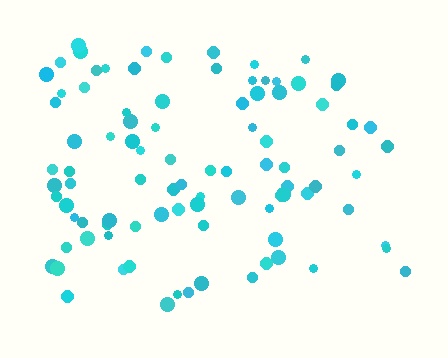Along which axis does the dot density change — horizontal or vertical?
Horizontal.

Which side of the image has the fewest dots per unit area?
The right.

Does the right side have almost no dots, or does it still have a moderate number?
Still a moderate number, just noticeably fewer than the left.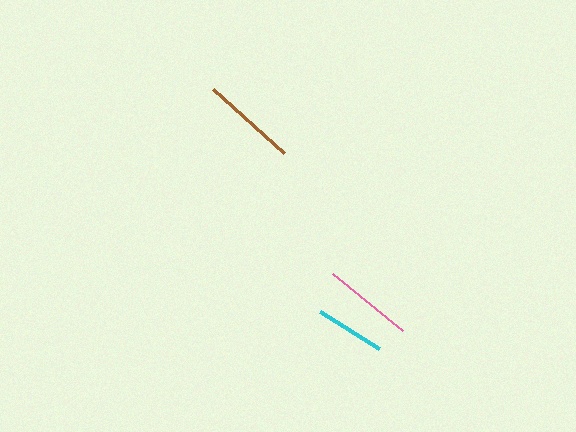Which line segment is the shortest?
The cyan line is the shortest at approximately 69 pixels.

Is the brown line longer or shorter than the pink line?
The brown line is longer than the pink line.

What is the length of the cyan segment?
The cyan segment is approximately 69 pixels long.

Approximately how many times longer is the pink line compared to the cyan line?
The pink line is approximately 1.3 times the length of the cyan line.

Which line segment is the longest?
The brown line is the longest at approximately 96 pixels.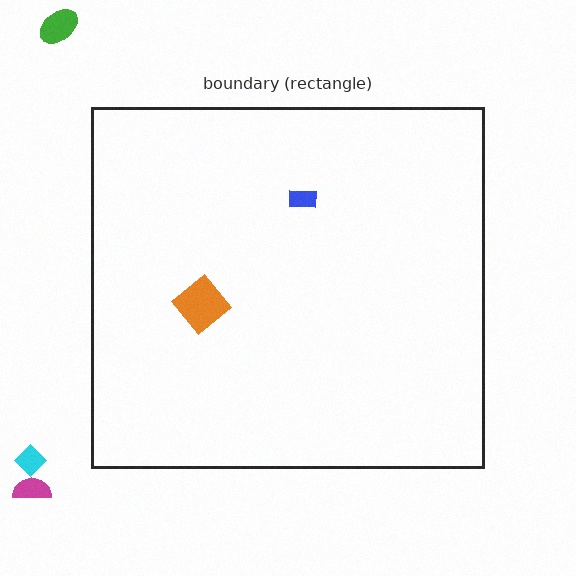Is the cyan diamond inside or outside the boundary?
Outside.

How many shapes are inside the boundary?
2 inside, 3 outside.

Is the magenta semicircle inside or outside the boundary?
Outside.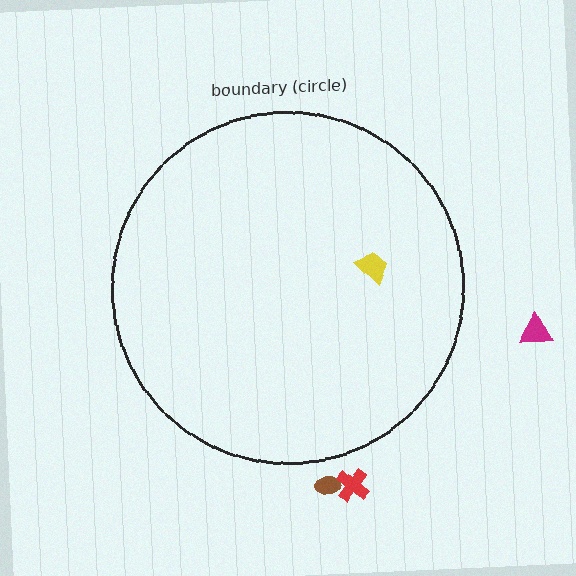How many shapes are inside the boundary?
1 inside, 3 outside.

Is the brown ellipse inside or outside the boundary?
Outside.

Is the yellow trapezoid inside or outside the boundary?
Inside.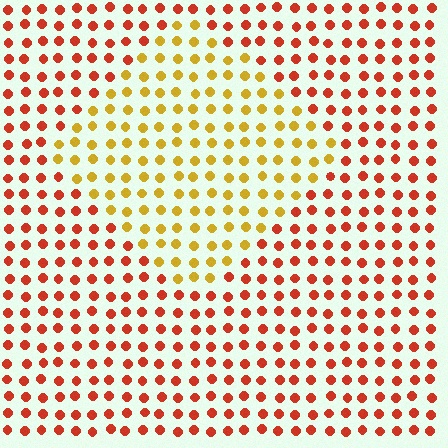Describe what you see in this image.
The image is filled with small red elements in a uniform arrangement. A diamond-shaped region is visible where the elements are tinted to a slightly different hue, forming a subtle color boundary.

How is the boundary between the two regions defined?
The boundary is defined purely by a slight shift in hue (about 42 degrees). Spacing, size, and orientation are identical on both sides.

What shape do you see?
I see a diamond.